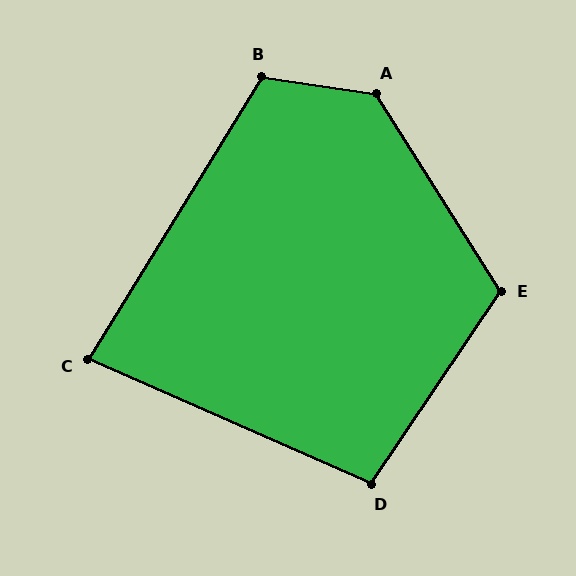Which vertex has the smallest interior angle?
C, at approximately 82 degrees.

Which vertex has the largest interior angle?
A, at approximately 131 degrees.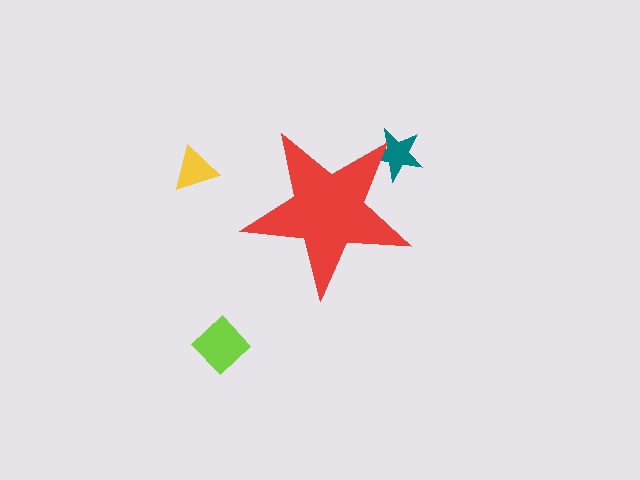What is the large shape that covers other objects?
A red star.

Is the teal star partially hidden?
Yes, the teal star is partially hidden behind the red star.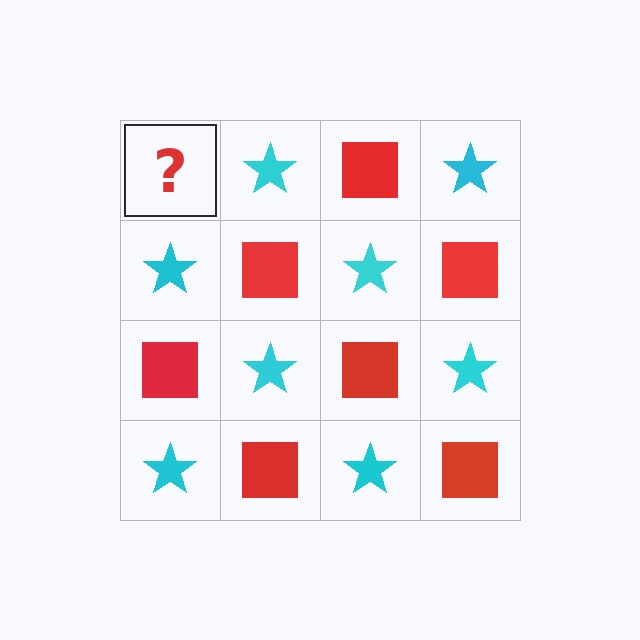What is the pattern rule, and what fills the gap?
The rule is that it alternates red square and cyan star in a checkerboard pattern. The gap should be filled with a red square.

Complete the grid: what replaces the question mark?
The question mark should be replaced with a red square.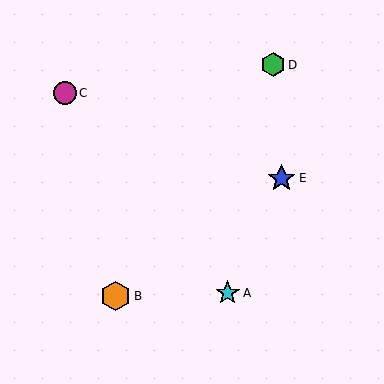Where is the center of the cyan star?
The center of the cyan star is at (228, 293).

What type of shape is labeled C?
Shape C is a magenta circle.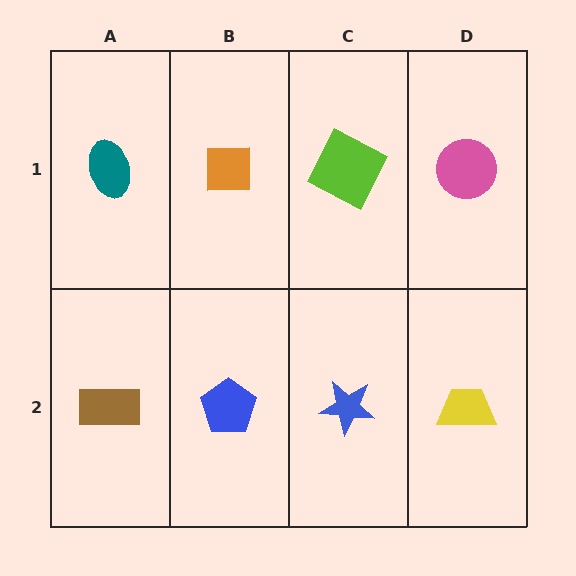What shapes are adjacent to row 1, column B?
A blue pentagon (row 2, column B), a teal ellipse (row 1, column A), a lime square (row 1, column C).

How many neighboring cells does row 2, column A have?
2.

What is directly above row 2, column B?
An orange square.